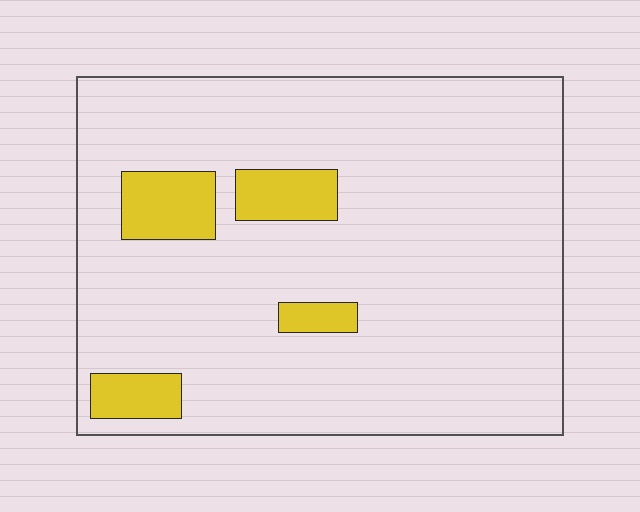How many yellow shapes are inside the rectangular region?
4.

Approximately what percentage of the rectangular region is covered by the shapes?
Approximately 10%.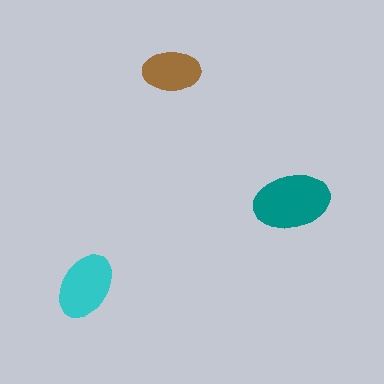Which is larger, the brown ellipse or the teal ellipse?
The teal one.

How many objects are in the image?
There are 3 objects in the image.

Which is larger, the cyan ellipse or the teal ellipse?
The teal one.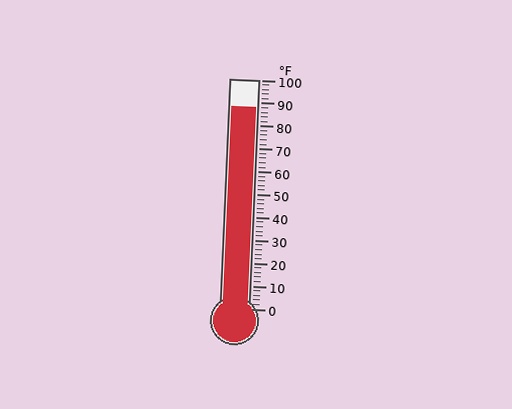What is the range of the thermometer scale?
The thermometer scale ranges from 0°F to 100°F.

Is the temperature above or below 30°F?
The temperature is above 30°F.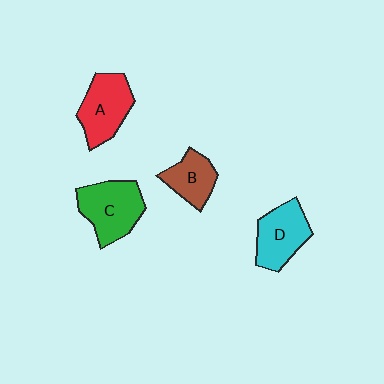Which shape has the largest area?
Shape C (green).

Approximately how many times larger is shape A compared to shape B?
Approximately 1.4 times.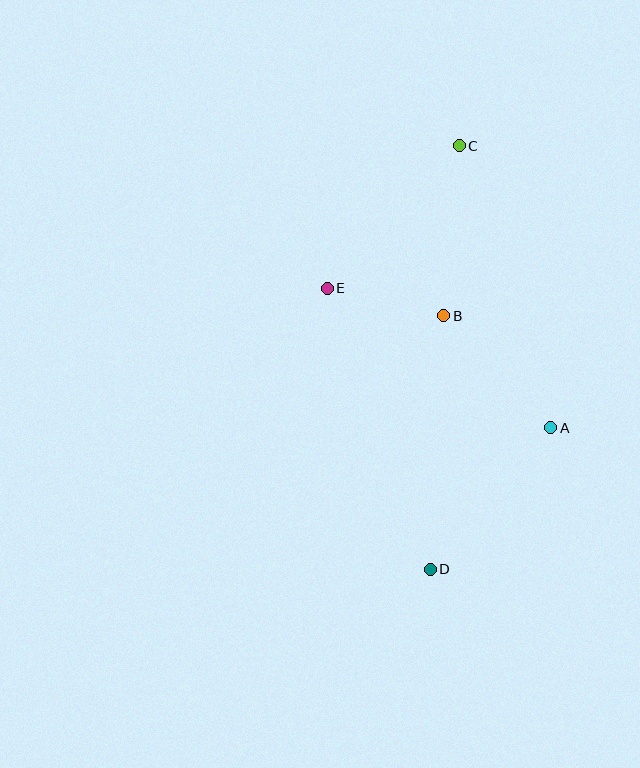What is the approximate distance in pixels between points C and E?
The distance between C and E is approximately 194 pixels.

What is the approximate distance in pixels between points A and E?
The distance between A and E is approximately 263 pixels.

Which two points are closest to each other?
Points B and E are closest to each other.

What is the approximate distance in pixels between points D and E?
The distance between D and E is approximately 299 pixels.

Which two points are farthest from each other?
Points C and D are farthest from each other.